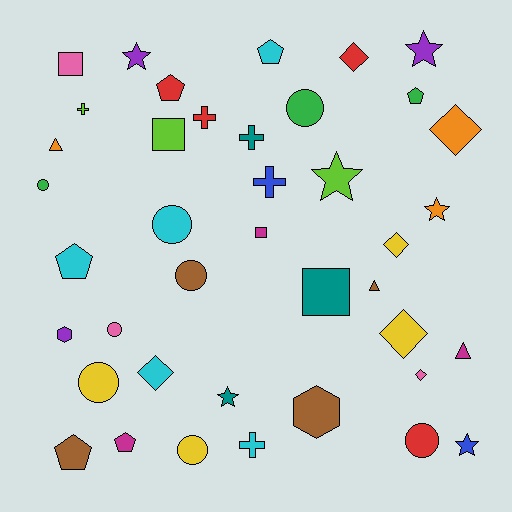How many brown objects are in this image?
There are 4 brown objects.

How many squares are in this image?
There are 4 squares.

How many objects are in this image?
There are 40 objects.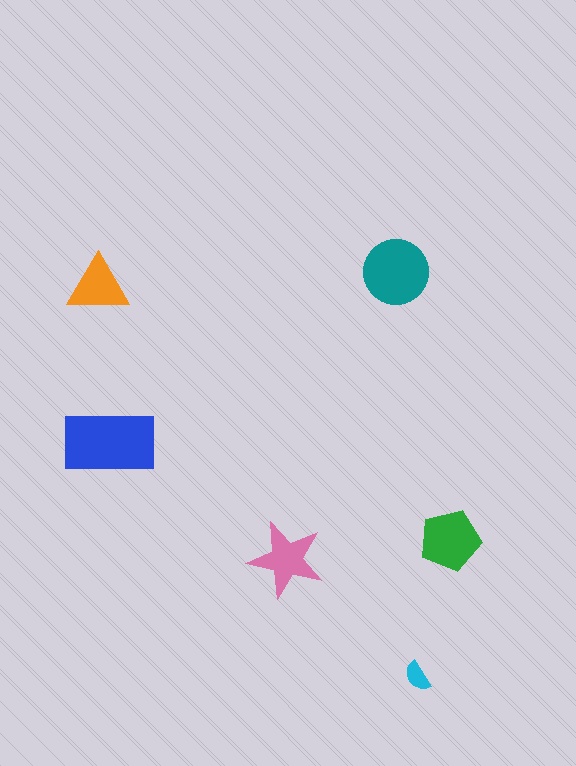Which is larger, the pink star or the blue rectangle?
The blue rectangle.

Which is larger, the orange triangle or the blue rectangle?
The blue rectangle.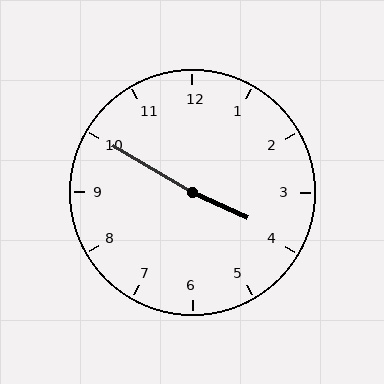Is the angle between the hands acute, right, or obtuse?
It is obtuse.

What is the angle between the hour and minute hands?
Approximately 175 degrees.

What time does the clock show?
3:50.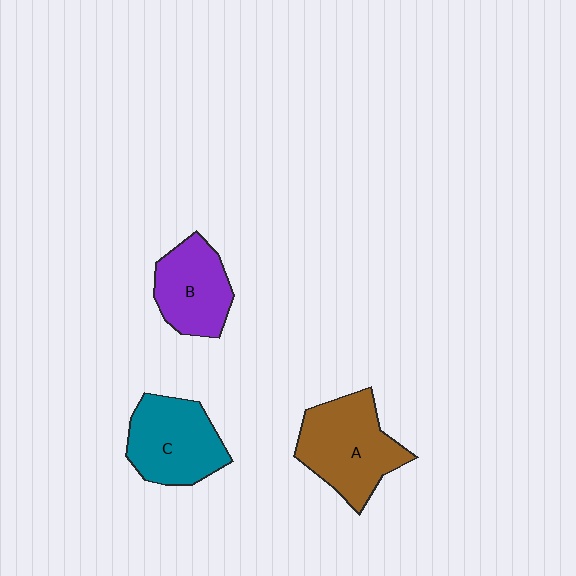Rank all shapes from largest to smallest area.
From largest to smallest: A (brown), C (teal), B (purple).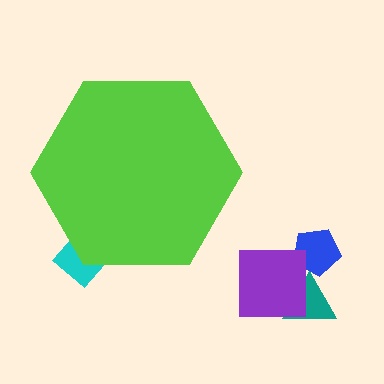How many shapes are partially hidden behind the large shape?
1 shape is partially hidden.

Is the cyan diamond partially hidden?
Yes, the cyan diamond is partially hidden behind the lime hexagon.